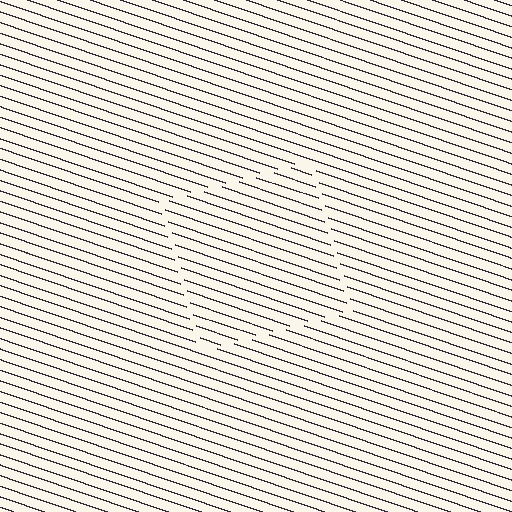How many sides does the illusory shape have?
4 sides — the line-ends trace a square.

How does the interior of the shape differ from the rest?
The interior of the shape contains the same grating, shifted by half a period — the contour is defined by the phase discontinuity where line-ends from the inner and outer gratings abut.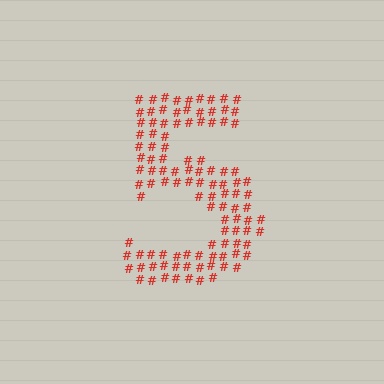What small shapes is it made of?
It is made of small hash symbols.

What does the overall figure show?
The overall figure shows the digit 5.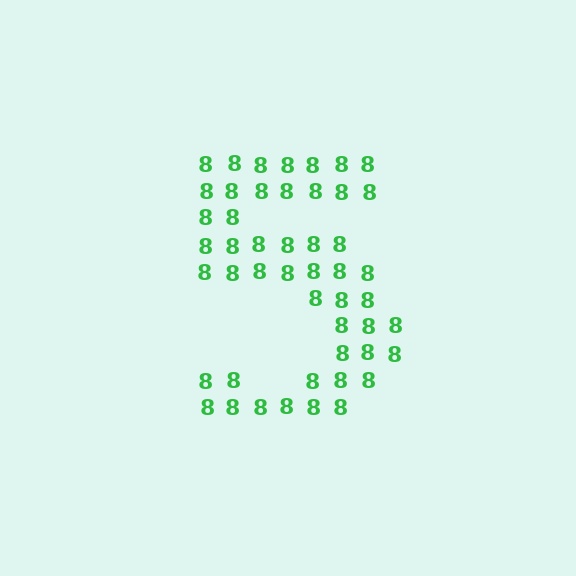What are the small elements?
The small elements are digit 8's.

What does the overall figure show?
The overall figure shows the digit 5.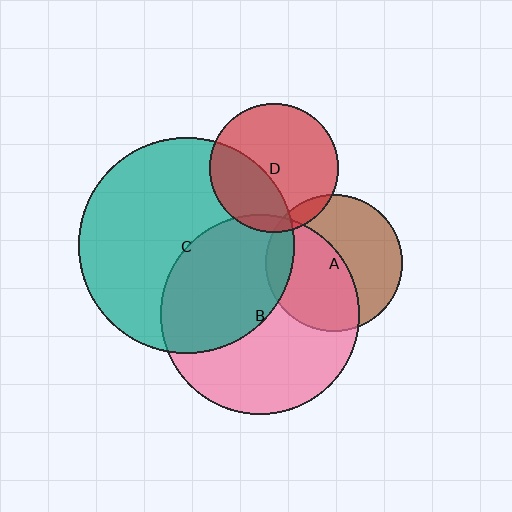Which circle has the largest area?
Circle C (teal).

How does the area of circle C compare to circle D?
Approximately 2.8 times.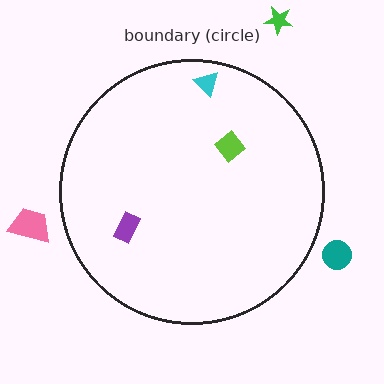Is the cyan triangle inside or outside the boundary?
Inside.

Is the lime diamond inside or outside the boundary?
Inside.